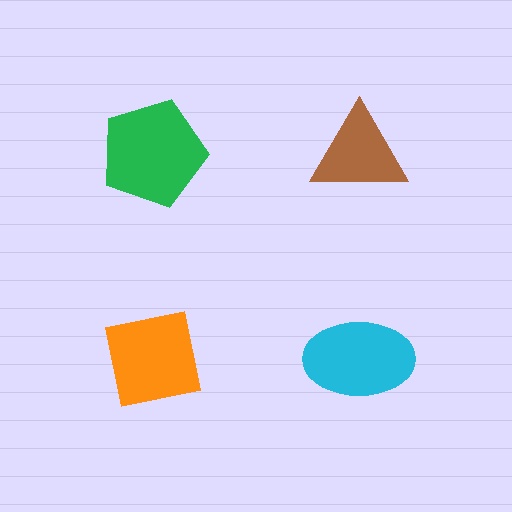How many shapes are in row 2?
2 shapes.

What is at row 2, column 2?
A cyan ellipse.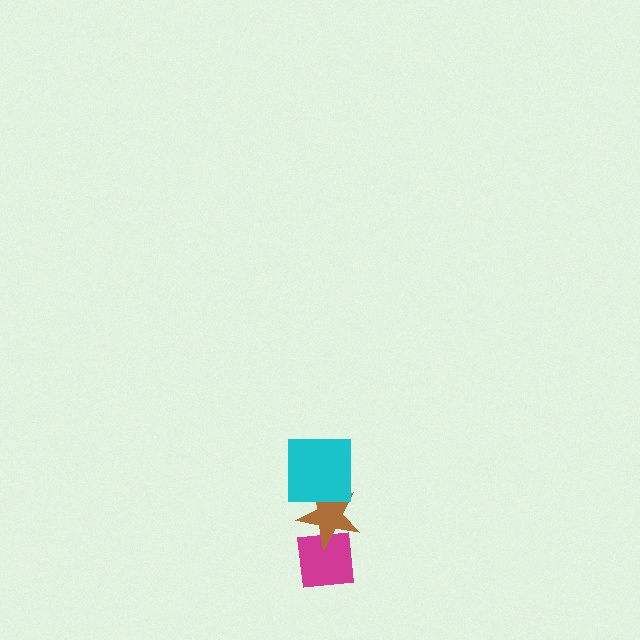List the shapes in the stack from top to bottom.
From top to bottom: the cyan square, the brown star, the magenta square.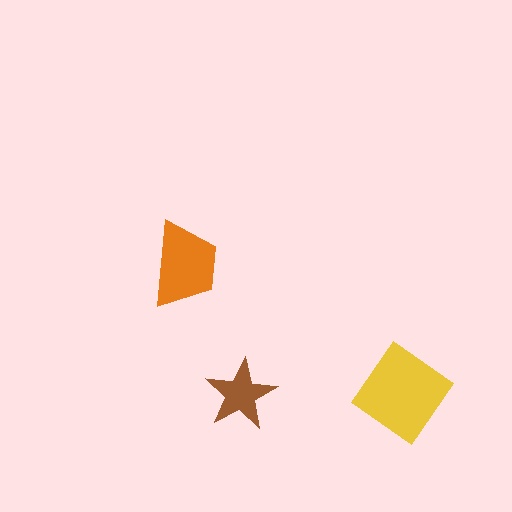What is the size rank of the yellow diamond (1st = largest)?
1st.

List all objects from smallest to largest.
The brown star, the orange trapezoid, the yellow diamond.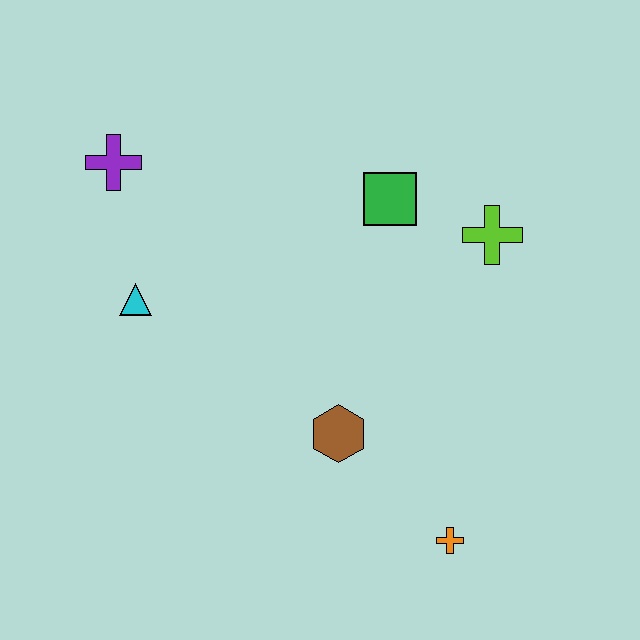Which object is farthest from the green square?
The orange cross is farthest from the green square.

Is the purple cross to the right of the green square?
No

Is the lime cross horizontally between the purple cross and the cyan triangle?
No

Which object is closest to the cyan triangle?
The purple cross is closest to the cyan triangle.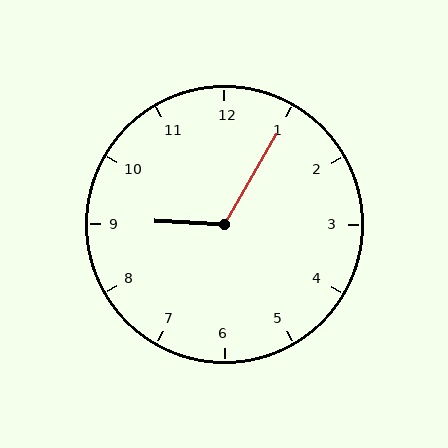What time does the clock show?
9:05.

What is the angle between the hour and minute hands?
Approximately 118 degrees.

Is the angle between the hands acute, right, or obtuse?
It is obtuse.